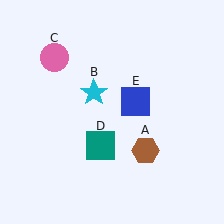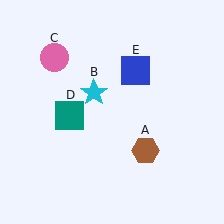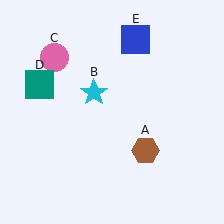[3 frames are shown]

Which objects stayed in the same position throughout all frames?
Brown hexagon (object A) and cyan star (object B) and pink circle (object C) remained stationary.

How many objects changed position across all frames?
2 objects changed position: teal square (object D), blue square (object E).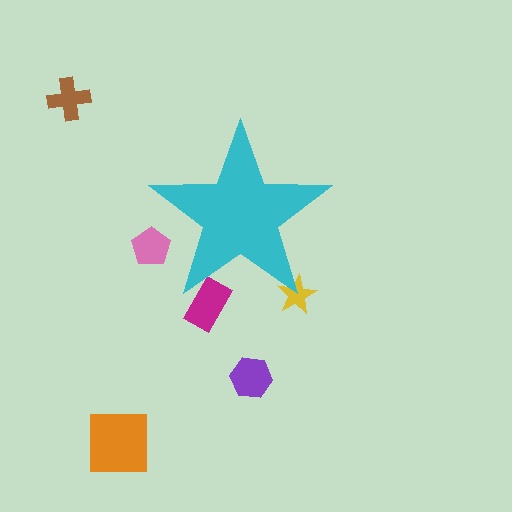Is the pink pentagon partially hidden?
Yes, the pink pentagon is partially hidden behind the cyan star.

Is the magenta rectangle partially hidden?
Yes, the magenta rectangle is partially hidden behind the cyan star.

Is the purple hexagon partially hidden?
No, the purple hexagon is fully visible.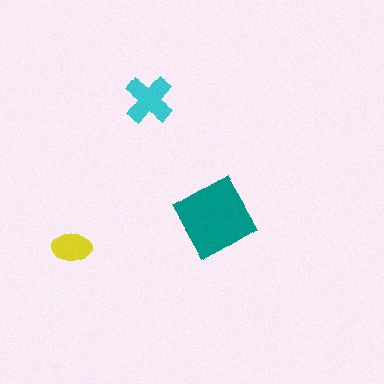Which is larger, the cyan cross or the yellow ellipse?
The cyan cross.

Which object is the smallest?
The yellow ellipse.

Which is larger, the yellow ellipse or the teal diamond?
The teal diamond.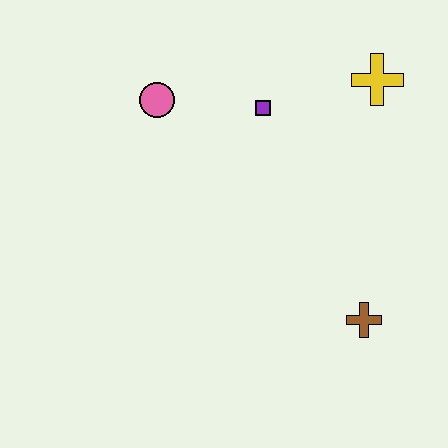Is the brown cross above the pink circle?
No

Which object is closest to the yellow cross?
The purple square is closest to the yellow cross.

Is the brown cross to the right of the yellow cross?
No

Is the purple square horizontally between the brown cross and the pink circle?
Yes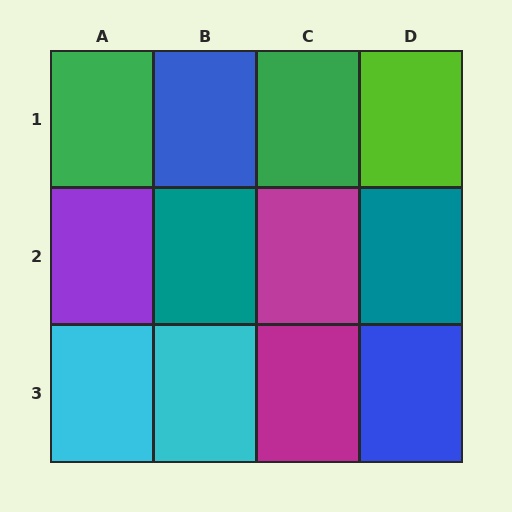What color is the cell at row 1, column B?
Blue.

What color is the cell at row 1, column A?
Green.